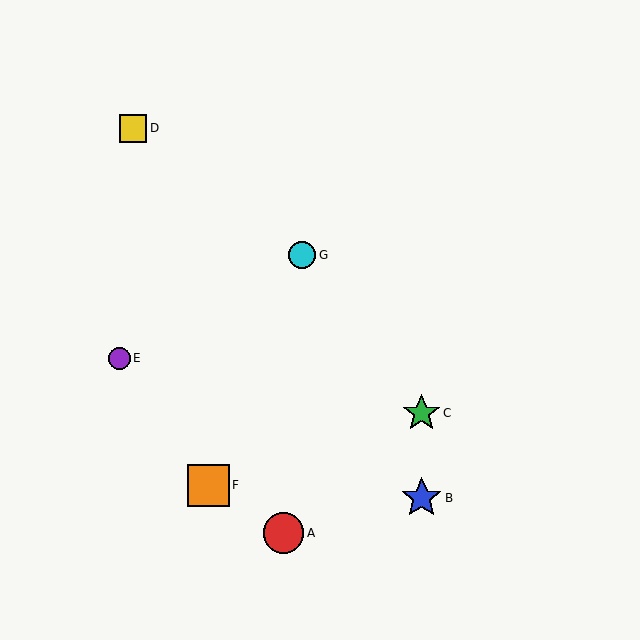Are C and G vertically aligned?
No, C is at x≈422 and G is at x≈302.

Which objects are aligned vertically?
Objects B, C are aligned vertically.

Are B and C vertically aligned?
Yes, both are at x≈422.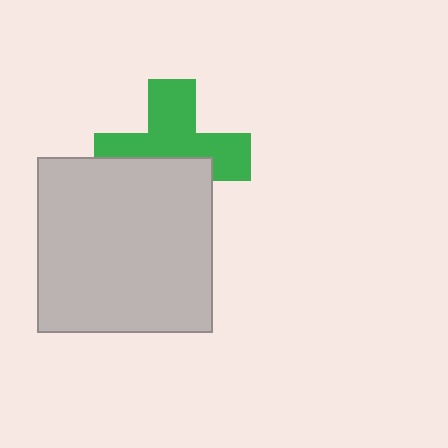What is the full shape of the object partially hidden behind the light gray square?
The partially hidden object is a green cross.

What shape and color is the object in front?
The object in front is a light gray square.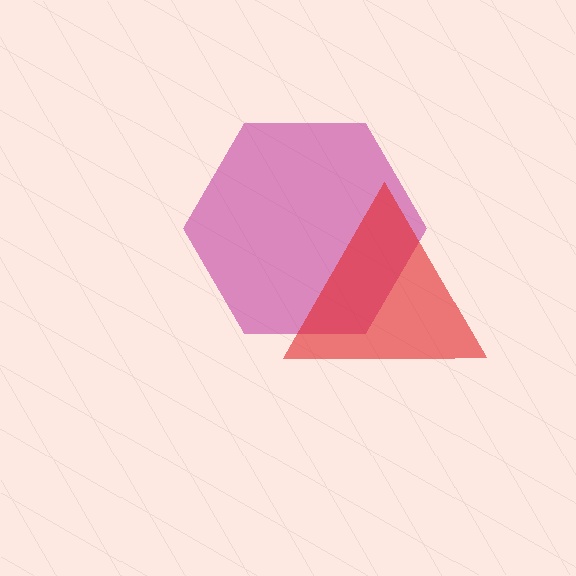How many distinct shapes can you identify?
There are 2 distinct shapes: a magenta hexagon, a red triangle.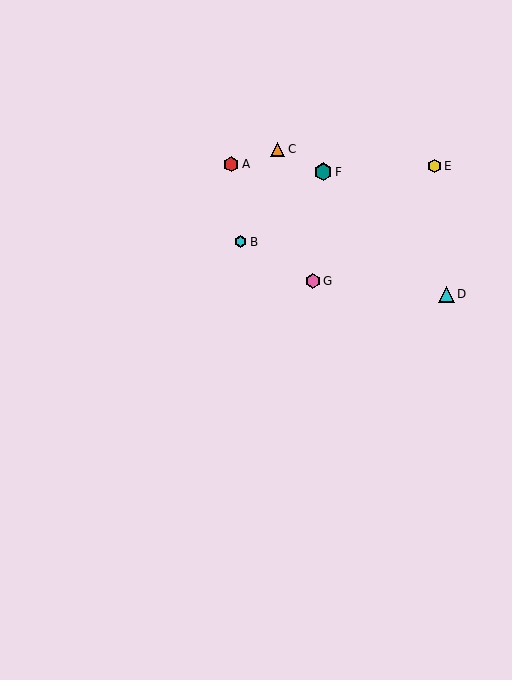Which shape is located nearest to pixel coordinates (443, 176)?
The yellow hexagon (labeled E) at (434, 166) is nearest to that location.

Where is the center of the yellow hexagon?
The center of the yellow hexagon is at (434, 166).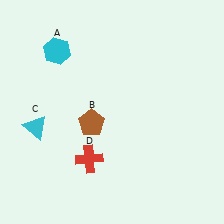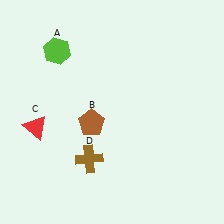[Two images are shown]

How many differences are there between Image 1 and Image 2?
There are 3 differences between the two images.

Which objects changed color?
A changed from cyan to lime. C changed from cyan to red. D changed from red to brown.